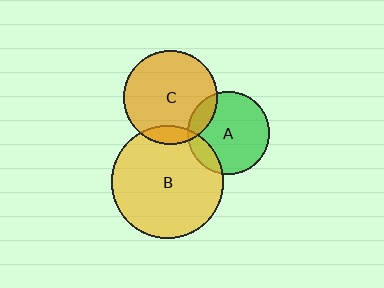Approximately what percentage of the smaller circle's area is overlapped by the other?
Approximately 15%.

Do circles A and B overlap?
Yes.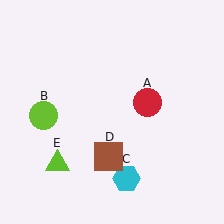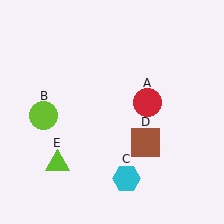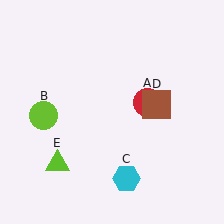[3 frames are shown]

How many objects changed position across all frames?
1 object changed position: brown square (object D).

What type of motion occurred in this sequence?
The brown square (object D) rotated counterclockwise around the center of the scene.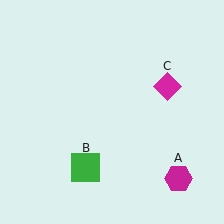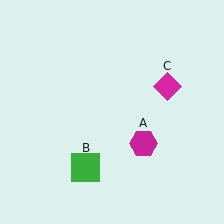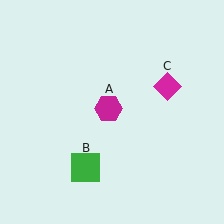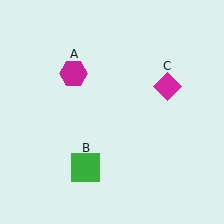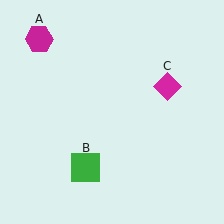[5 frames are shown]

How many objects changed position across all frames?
1 object changed position: magenta hexagon (object A).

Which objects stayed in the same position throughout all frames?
Green square (object B) and magenta diamond (object C) remained stationary.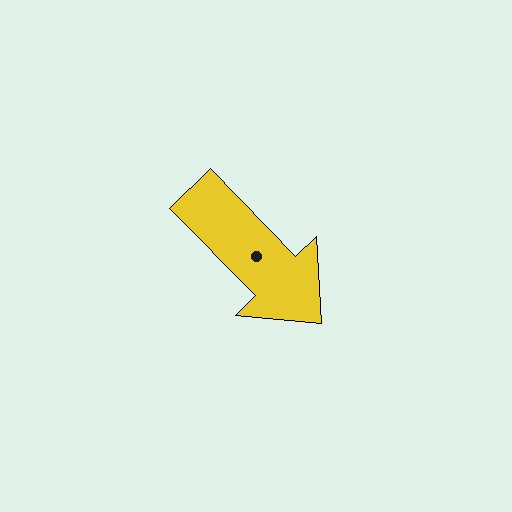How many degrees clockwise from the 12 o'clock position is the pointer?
Approximately 136 degrees.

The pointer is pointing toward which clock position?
Roughly 5 o'clock.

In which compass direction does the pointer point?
Southeast.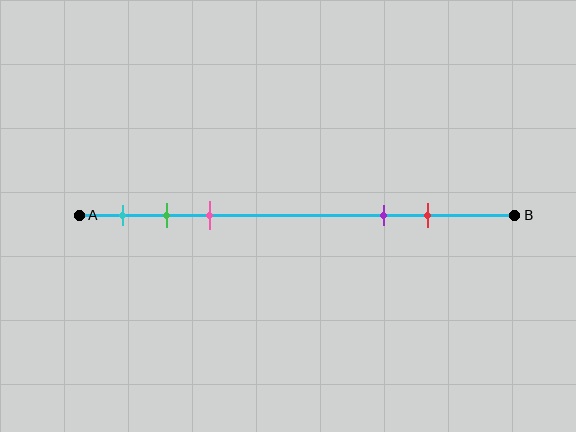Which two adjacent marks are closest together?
The green and pink marks are the closest adjacent pair.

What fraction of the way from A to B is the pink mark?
The pink mark is approximately 30% (0.3) of the way from A to B.